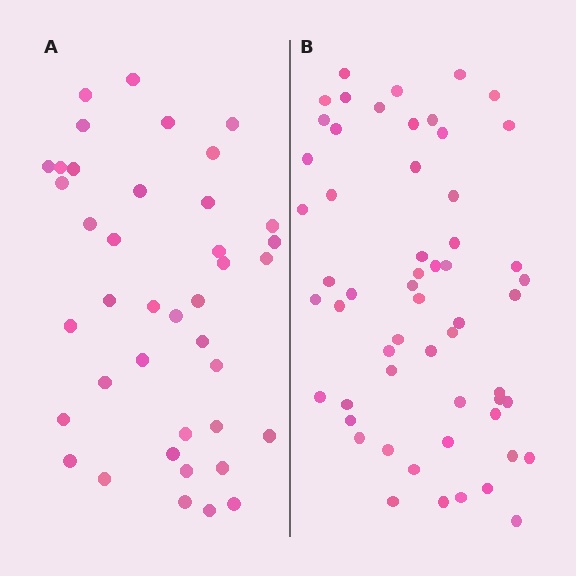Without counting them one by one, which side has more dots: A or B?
Region B (the right region) has more dots.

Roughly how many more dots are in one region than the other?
Region B has approximately 15 more dots than region A.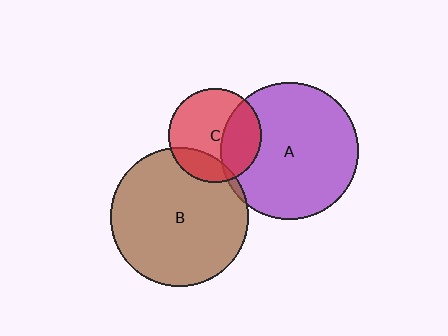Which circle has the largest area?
Circle B (brown).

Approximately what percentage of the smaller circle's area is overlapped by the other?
Approximately 20%.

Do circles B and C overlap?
Yes.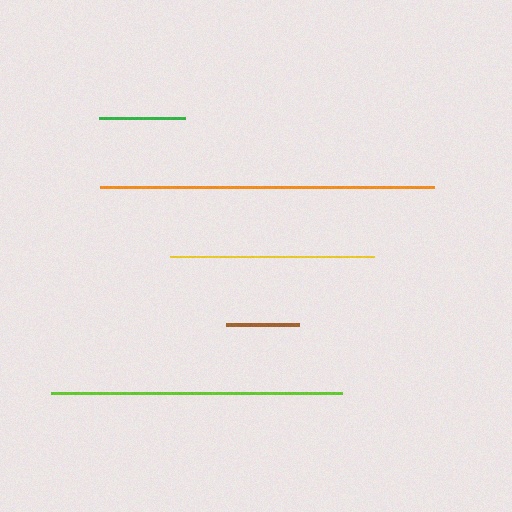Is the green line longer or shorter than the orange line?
The orange line is longer than the green line.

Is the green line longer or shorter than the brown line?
The green line is longer than the brown line.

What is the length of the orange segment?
The orange segment is approximately 334 pixels long.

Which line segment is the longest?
The orange line is the longest at approximately 334 pixels.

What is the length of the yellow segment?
The yellow segment is approximately 204 pixels long.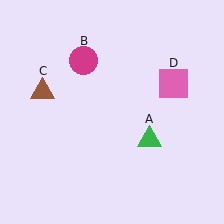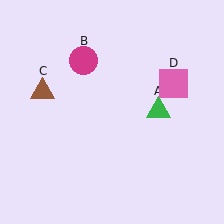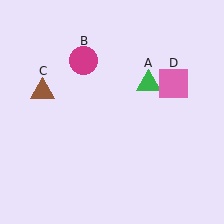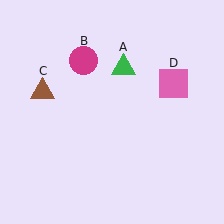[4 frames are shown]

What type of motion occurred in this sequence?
The green triangle (object A) rotated counterclockwise around the center of the scene.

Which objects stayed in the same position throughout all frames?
Magenta circle (object B) and brown triangle (object C) and pink square (object D) remained stationary.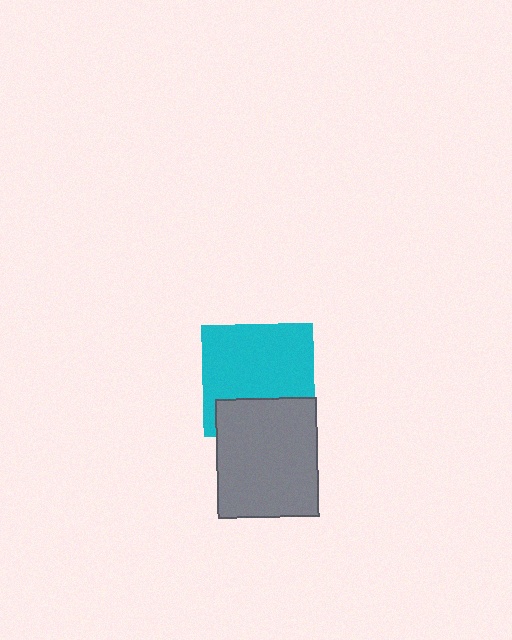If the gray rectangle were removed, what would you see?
You would see the complete cyan square.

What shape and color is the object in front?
The object in front is a gray rectangle.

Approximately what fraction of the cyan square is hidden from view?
Roughly 30% of the cyan square is hidden behind the gray rectangle.